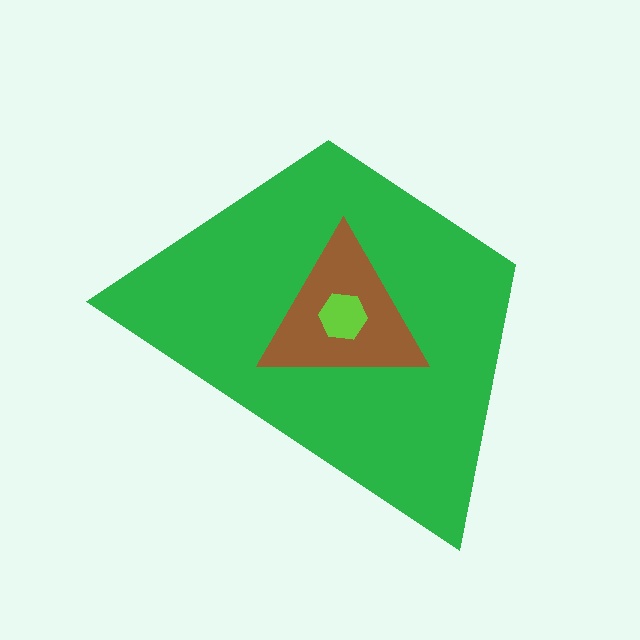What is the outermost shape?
The green trapezoid.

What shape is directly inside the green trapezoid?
The brown triangle.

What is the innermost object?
The lime hexagon.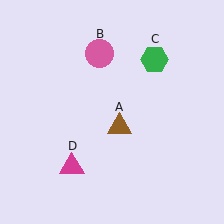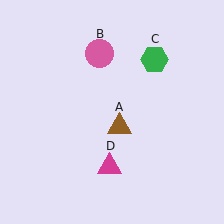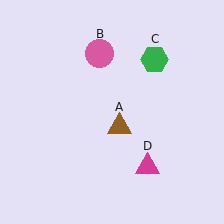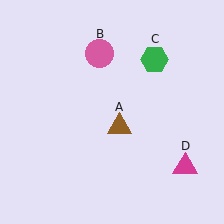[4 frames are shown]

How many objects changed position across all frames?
1 object changed position: magenta triangle (object D).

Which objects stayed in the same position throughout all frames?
Brown triangle (object A) and pink circle (object B) and green hexagon (object C) remained stationary.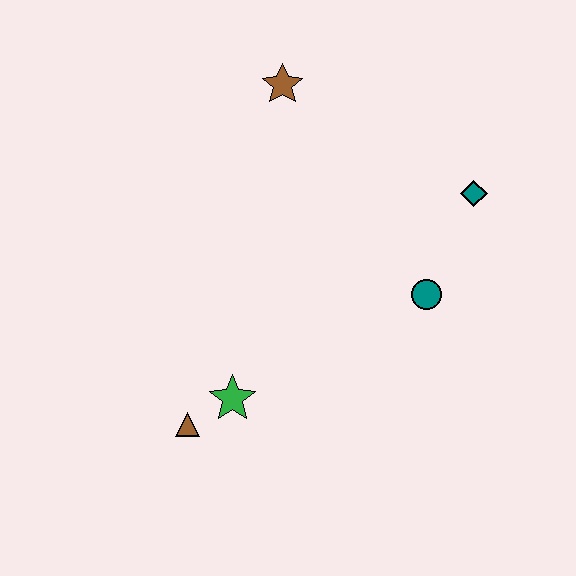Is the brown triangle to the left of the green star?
Yes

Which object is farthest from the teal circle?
The brown triangle is farthest from the teal circle.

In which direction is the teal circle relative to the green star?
The teal circle is to the right of the green star.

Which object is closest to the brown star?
The teal diamond is closest to the brown star.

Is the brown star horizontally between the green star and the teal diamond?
Yes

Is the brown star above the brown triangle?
Yes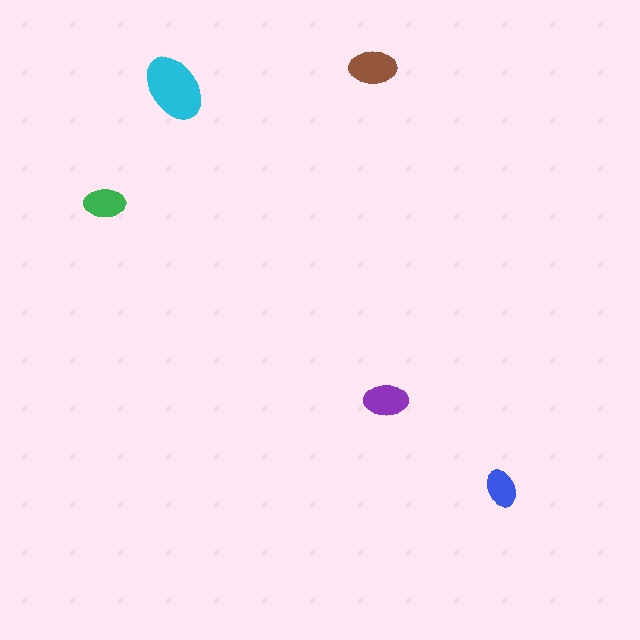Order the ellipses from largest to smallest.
the cyan one, the brown one, the purple one, the green one, the blue one.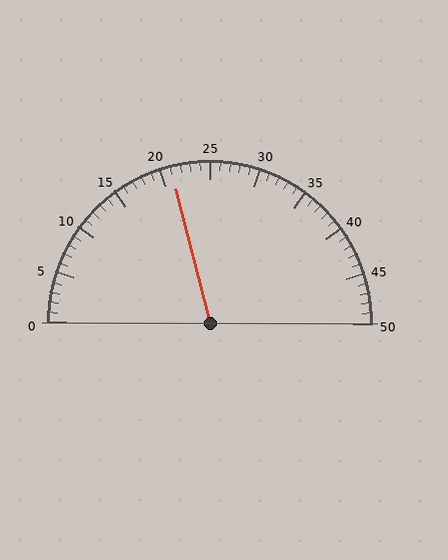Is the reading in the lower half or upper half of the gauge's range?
The reading is in the lower half of the range (0 to 50).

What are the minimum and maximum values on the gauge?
The gauge ranges from 0 to 50.